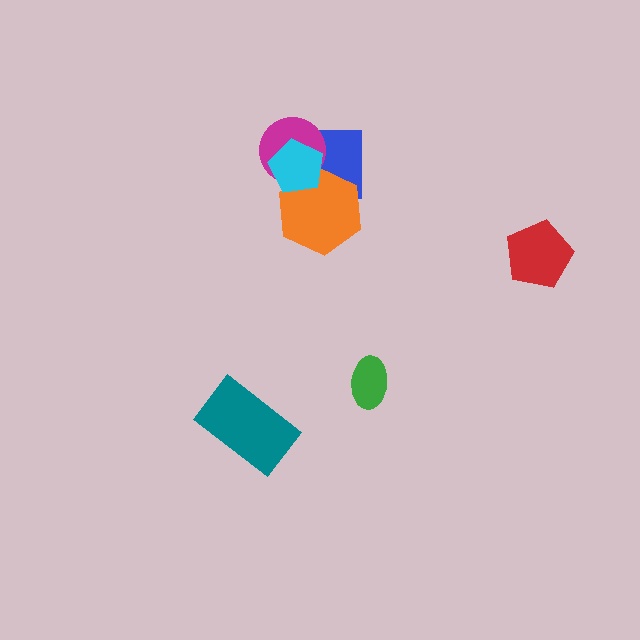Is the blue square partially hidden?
Yes, it is partially covered by another shape.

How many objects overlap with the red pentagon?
0 objects overlap with the red pentagon.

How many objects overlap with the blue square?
3 objects overlap with the blue square.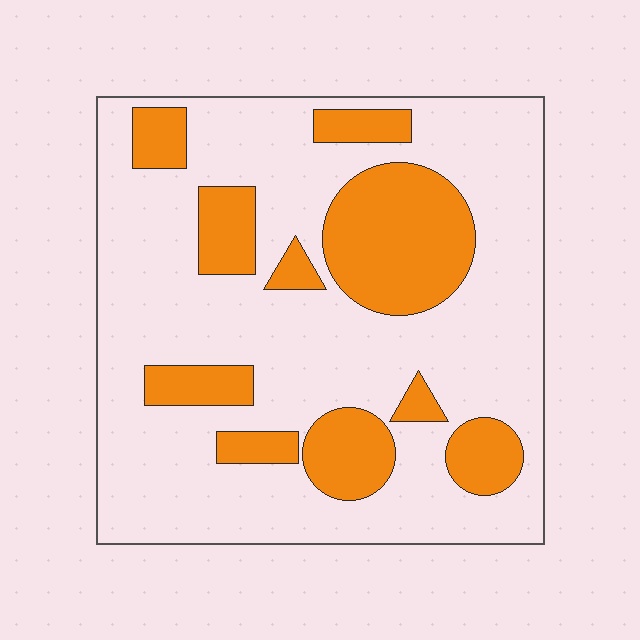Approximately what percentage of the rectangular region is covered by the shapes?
Approximately 25%.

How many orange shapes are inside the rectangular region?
10.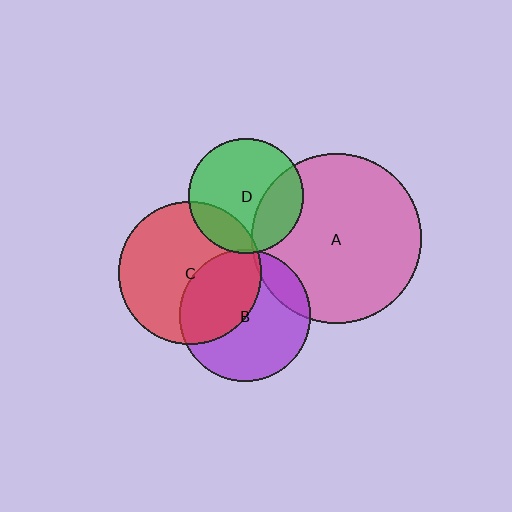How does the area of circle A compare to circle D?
Approximately 2.2 times.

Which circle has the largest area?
Circle A (pink).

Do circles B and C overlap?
Yes.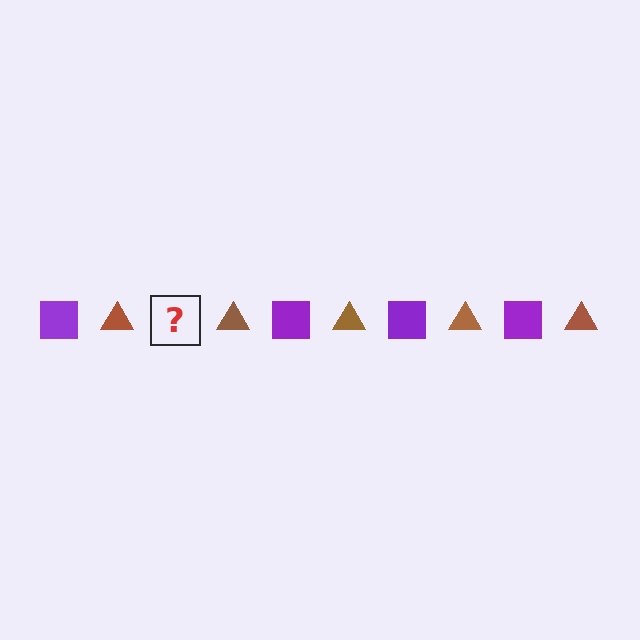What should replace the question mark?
The question mark should be replaced with a purple square.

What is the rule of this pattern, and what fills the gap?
The rule is that the pattern alternates between purple square and brown triangle. The gap should be filled with a purple square.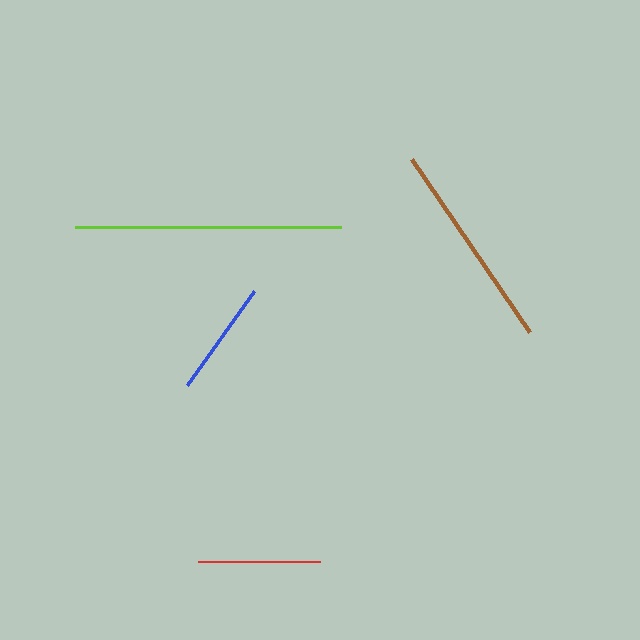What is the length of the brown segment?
The brown segment is approximately 210 pixels long.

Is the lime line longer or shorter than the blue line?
The lime line is longer than the blue line.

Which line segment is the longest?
The lime line is the longest at approximately 266 pixels.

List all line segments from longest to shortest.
From longest to shortest: lime, brown, red, blue.